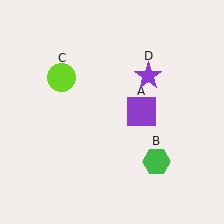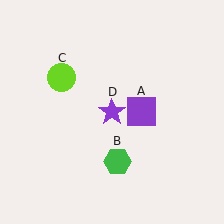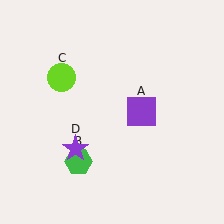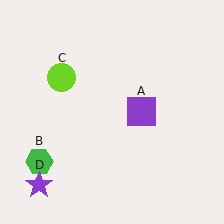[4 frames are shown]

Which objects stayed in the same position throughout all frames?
Purple square (object A) and lime circle (object C) remained stationary.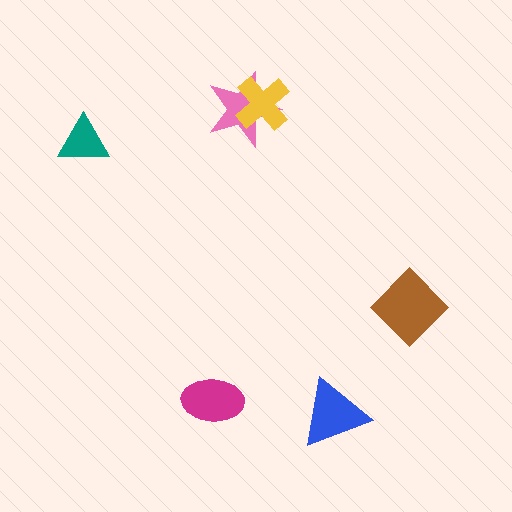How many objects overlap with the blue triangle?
0 objects overlap with the blue triangle.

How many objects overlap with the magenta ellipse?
0 objects overlap with the magenta ellipse.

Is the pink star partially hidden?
Yes, it is partially covered by another shape.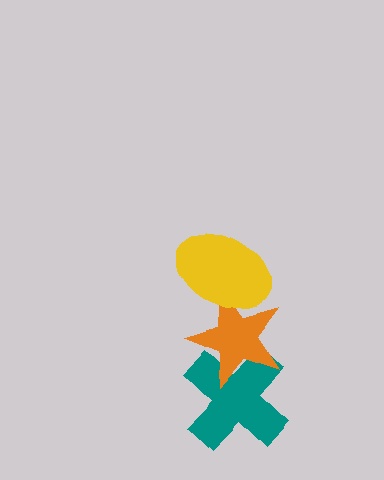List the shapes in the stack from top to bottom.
From top to bottom: the yellow ellipse, the orange star, the teal cross.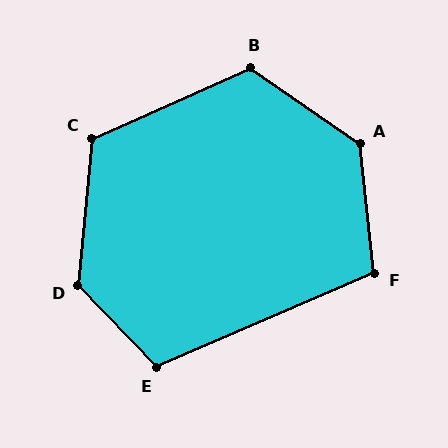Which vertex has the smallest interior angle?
F, at approximately 107 degrees.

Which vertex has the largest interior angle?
D, at approximately 131 degrees.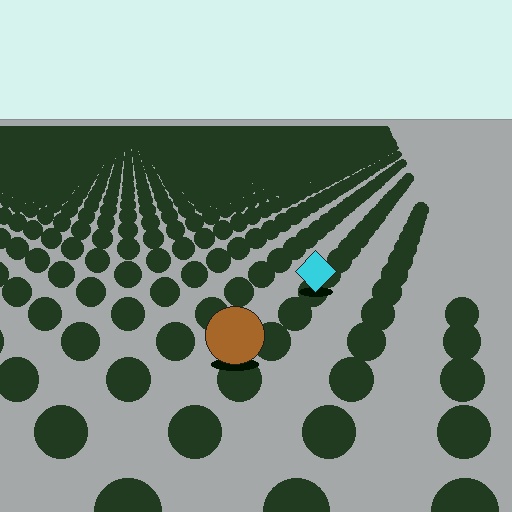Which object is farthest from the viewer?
The cyan diamond is farthest from the viewer. It appears smaller and the ground texture around it is denser.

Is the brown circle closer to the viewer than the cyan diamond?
Yes. The brown circle is closer — you can tell from the texture gradient: the ground texture is coarser near it.